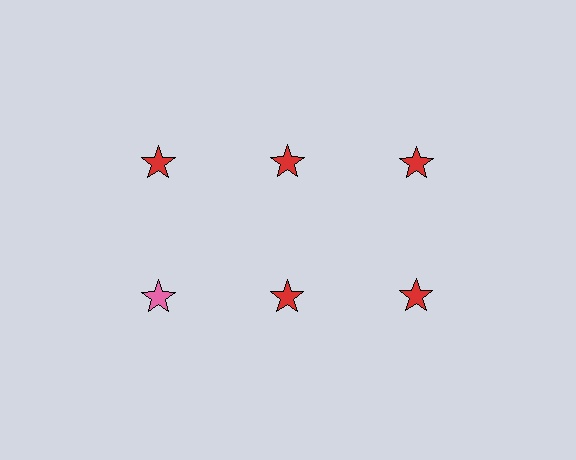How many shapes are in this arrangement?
There are 6 shapes arranged in a grid pattern.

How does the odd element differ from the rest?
It has a different color: pink instead of red.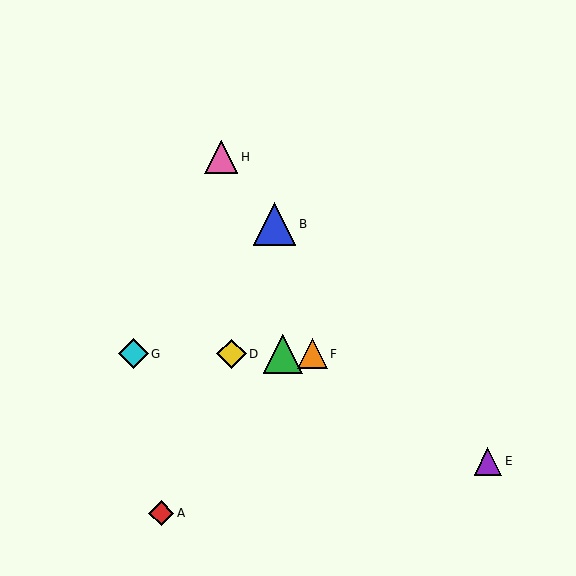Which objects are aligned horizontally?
Objects C, D, F, G are aligned horizontally.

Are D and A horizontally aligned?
No, D is at y≈354 and A is at y≈513.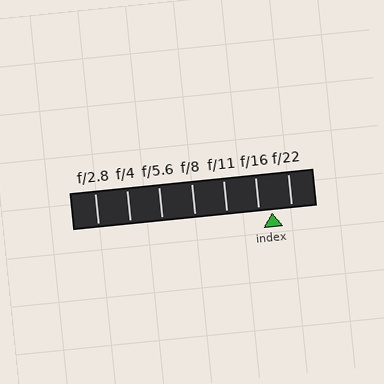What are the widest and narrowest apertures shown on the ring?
The widest aperture shown is f/2.8 and the narrowest is f/22.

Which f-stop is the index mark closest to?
The index mark is closest to f/16.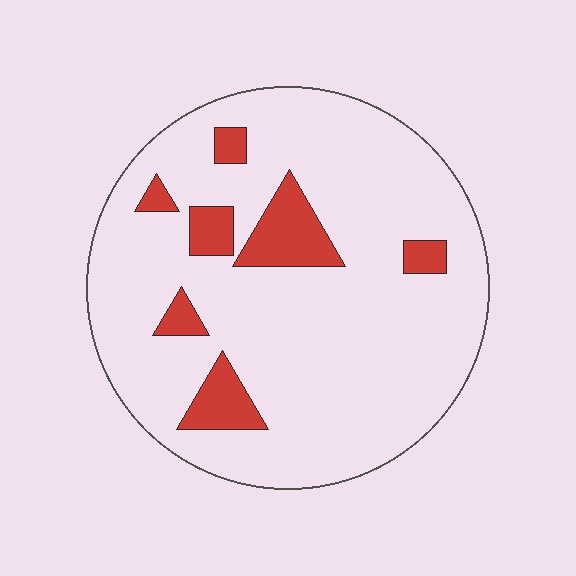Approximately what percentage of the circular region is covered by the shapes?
Approximately 15%.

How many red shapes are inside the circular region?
7.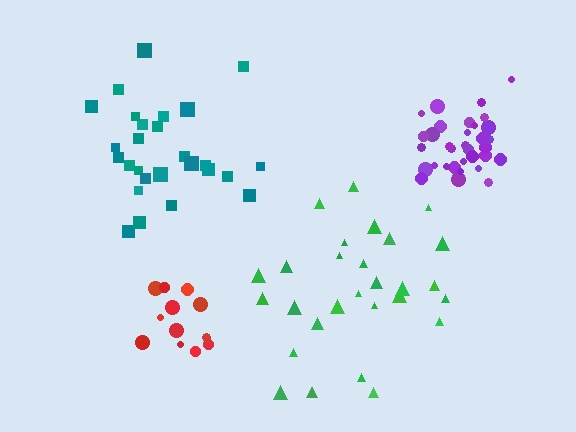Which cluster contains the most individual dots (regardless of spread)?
Purple (34).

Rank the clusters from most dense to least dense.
purple, red, teal, green.